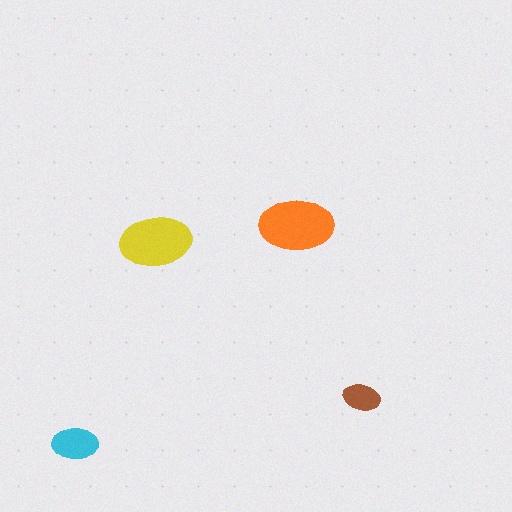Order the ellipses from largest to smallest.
the orange one, the yellow one, the cyan one, the brown one.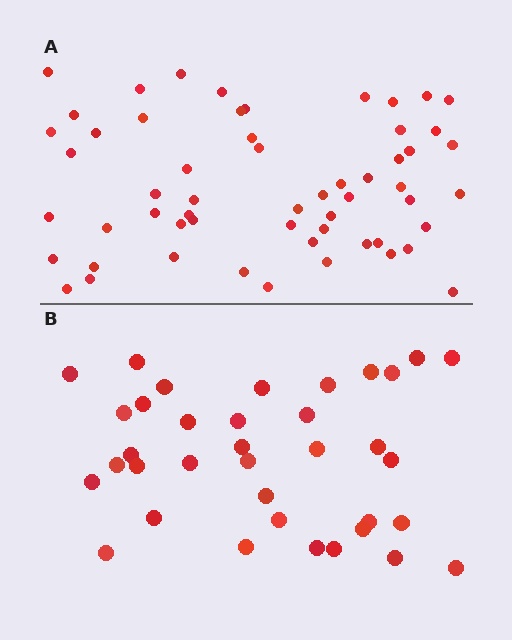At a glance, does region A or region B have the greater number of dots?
Region A (the top region) has more dots.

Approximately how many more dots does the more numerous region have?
Region A has approximately 20 more dots than region B.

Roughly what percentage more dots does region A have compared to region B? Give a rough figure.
About 60% more.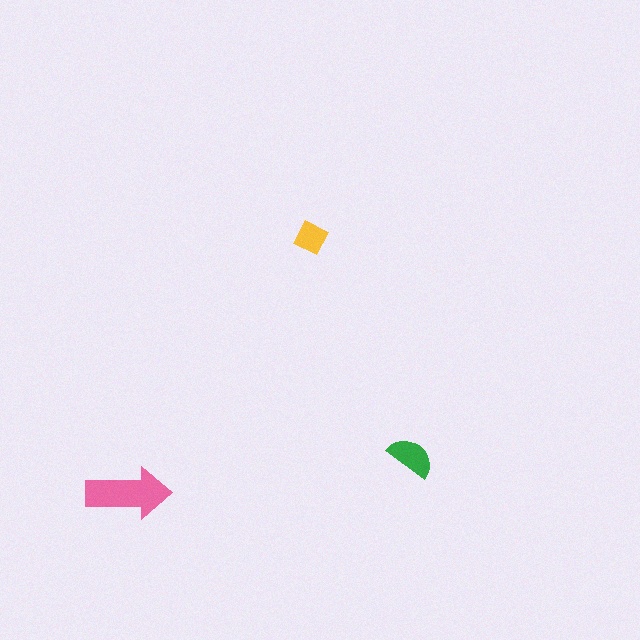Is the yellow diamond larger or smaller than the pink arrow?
Smaller.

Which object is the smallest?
The yellow diamond.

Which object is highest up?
The yellow diamond is topmost.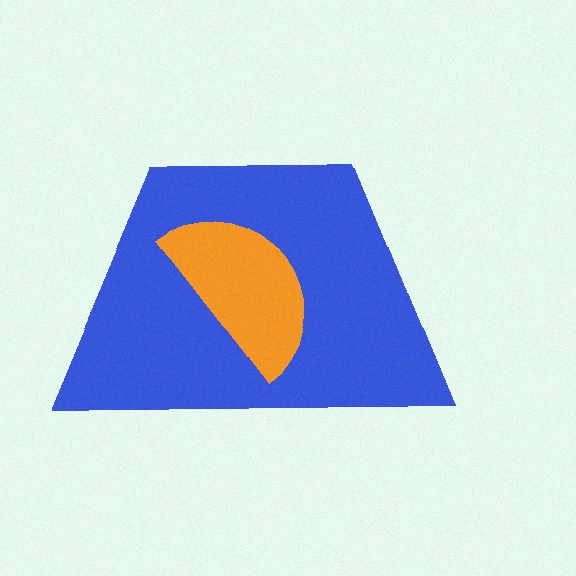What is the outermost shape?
The blue trapezoid.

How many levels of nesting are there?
2.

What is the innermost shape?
The orange semicircle.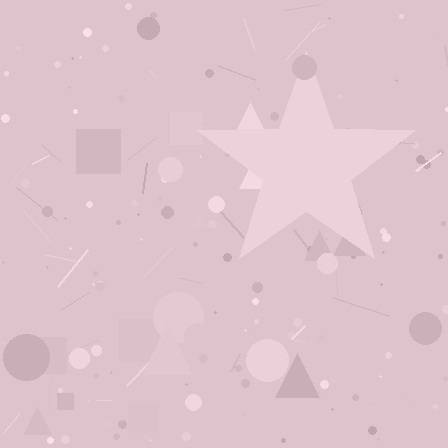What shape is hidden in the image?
A star is hidden in the image.